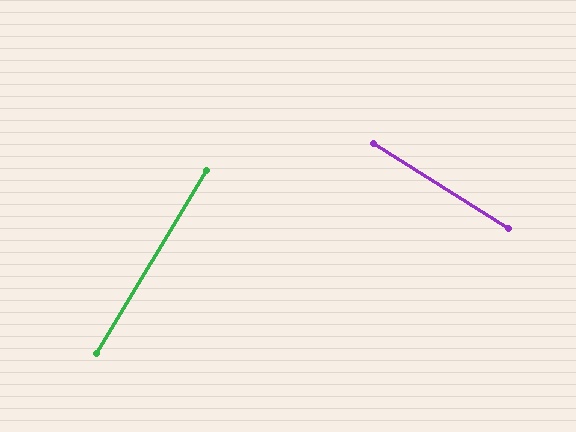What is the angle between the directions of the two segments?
Approximately 89 degrees.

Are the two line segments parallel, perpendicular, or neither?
Perpendicular — they meet at approximately 89°.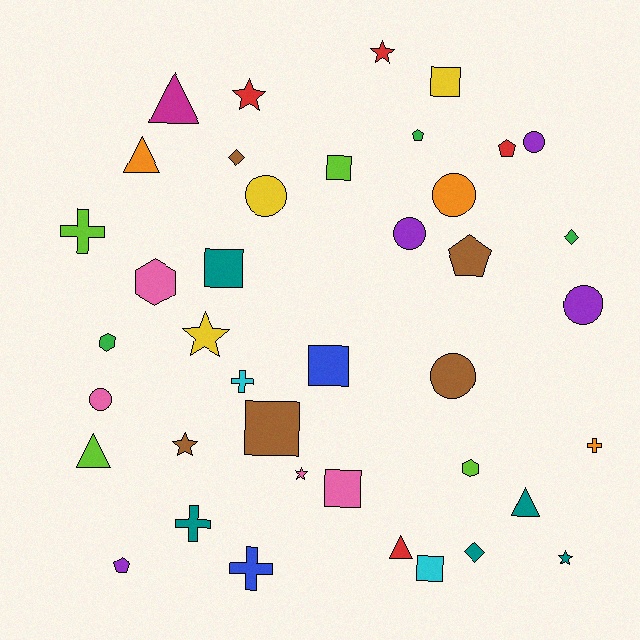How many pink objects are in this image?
There are 4 pink objects.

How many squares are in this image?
There are 7 squares.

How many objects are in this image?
There are 40 objects.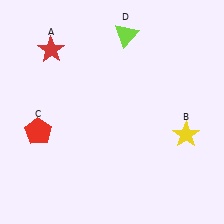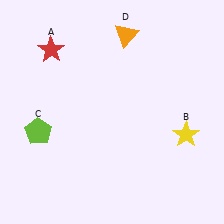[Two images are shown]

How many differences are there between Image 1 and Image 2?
There are 2 differences between the two images.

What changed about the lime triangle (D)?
In Image 1, D is lime. In Image 2, it changed to orange.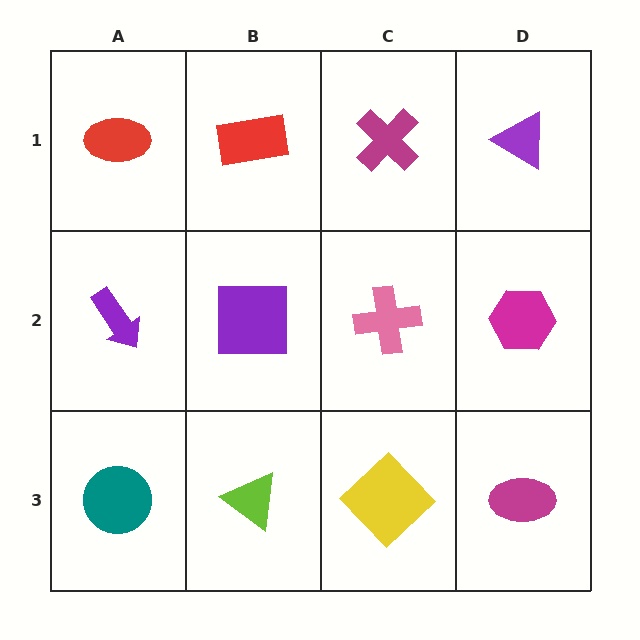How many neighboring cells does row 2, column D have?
3.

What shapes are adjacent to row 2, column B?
A red rectangle (row 1, column B), a lime triangle (row 3, column B), a purple arrow (row 2, column A), a pink cross (row 2, column C).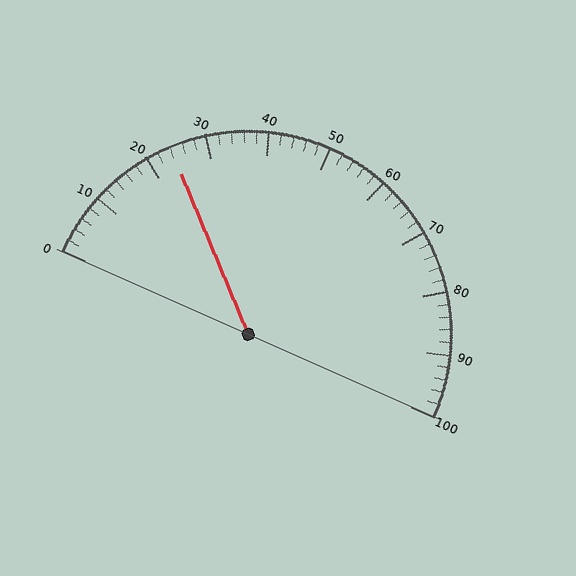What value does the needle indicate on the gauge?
The needle indicates approximately 24.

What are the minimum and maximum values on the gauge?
The gauge ranges from 0 to 100.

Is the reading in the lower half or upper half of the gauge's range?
The reading is in the lower half of the range (0 to 100).